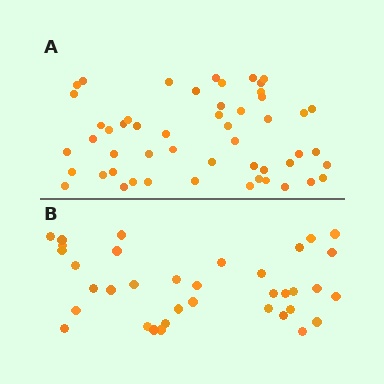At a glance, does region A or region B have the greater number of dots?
Region A (the top region) has more dots.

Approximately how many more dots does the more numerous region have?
Region A has approximately 15 more dots than region B.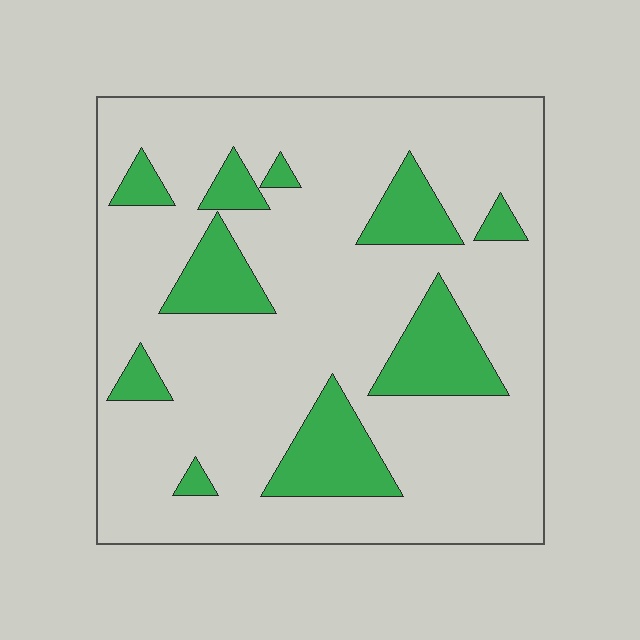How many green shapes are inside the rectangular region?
10.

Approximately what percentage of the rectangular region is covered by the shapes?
Approximately 20%.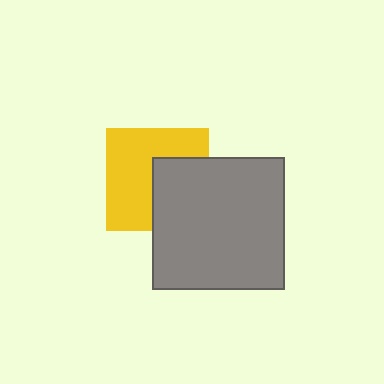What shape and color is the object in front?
The object in front is a gray square.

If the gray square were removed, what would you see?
You would see the complete yellow square.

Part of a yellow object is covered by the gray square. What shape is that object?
It is a square.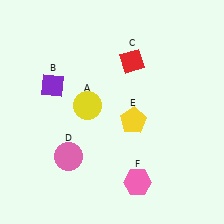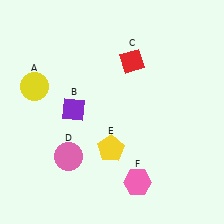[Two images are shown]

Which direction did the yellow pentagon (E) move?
The yellow pentagon (E) moved down.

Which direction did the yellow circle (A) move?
The yellow circle (A) moved left.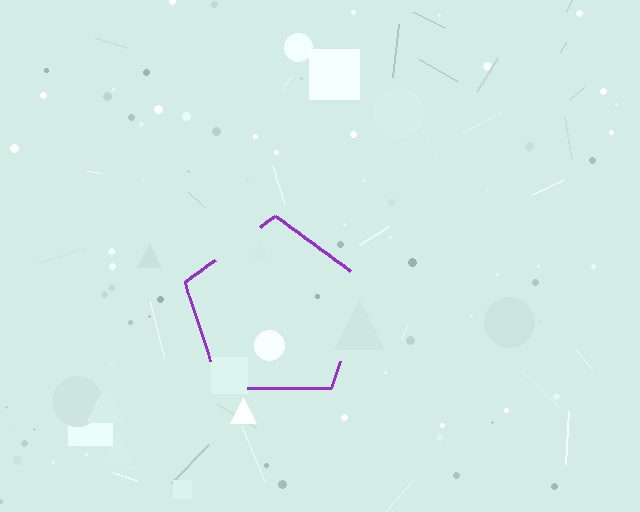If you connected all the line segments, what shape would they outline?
They would outline a pentagon.